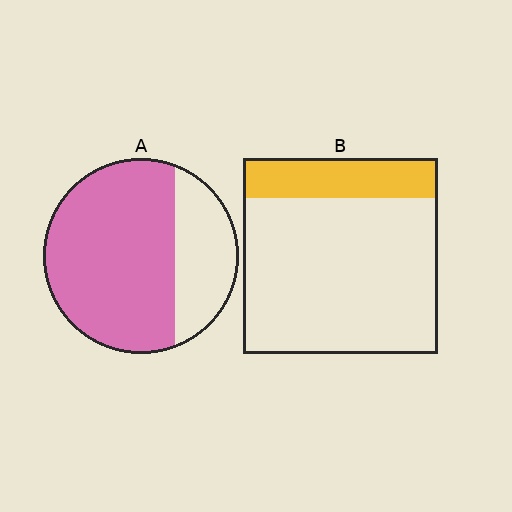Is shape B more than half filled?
No.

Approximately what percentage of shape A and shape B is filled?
A is approximately 70% and B is approximately 20%.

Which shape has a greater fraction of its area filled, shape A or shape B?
Shape A.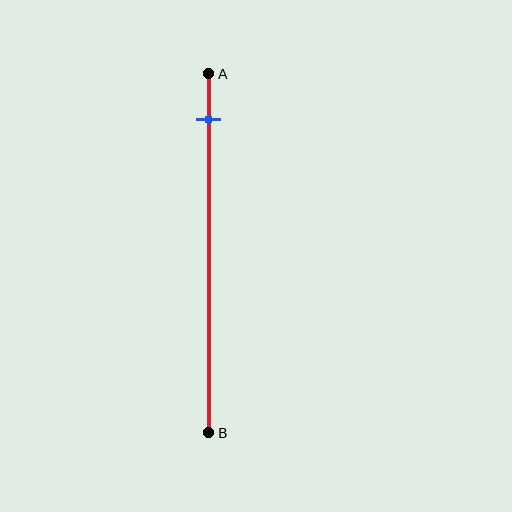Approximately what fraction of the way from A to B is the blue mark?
The blue mark is approximately 15% of the way from A to B.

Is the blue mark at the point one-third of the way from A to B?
No, the mark is at about 15% from A, not at the 33% one-third point.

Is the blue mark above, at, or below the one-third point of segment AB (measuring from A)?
The blue mark is above the one-third point of segment AB.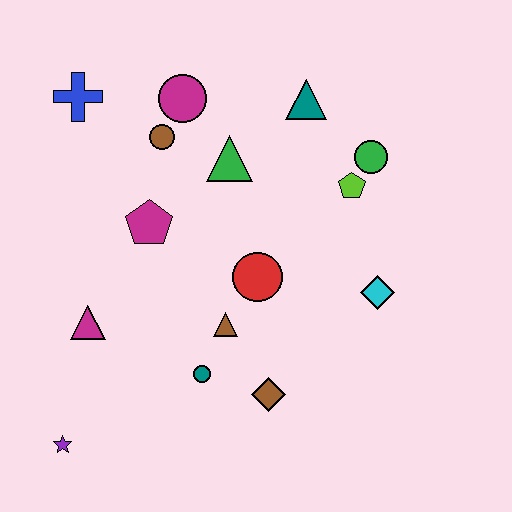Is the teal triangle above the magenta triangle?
Yes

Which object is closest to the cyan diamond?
The lime pentagon is closest to the cyan diamond.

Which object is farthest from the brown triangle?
The blue cross is farthest from the brown triangle.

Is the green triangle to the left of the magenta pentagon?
No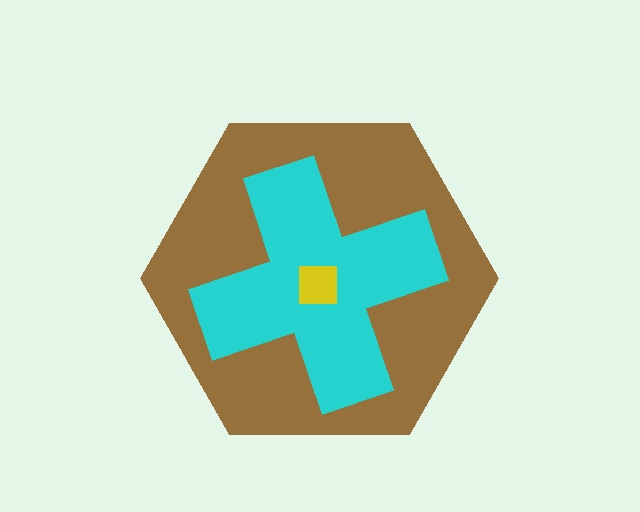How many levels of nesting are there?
3.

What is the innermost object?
The yellow square.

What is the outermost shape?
The brown hexagon.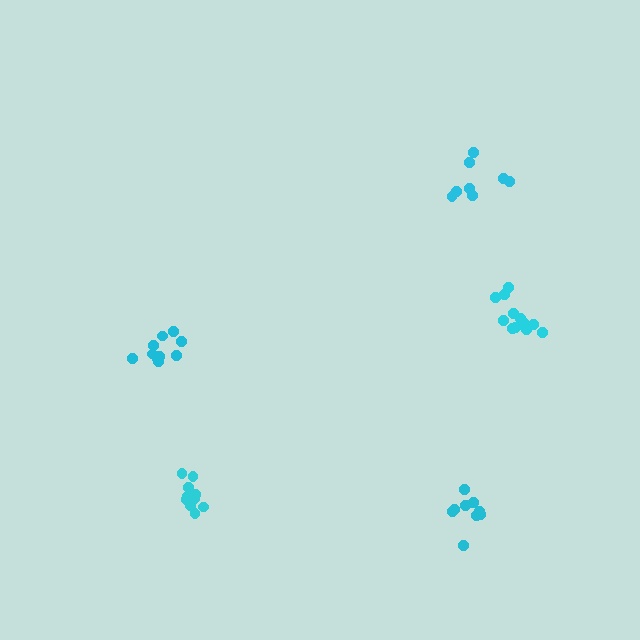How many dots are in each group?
Group 1: 8 dots, Group 2: 12 dots, Group 3: 10 dots, Group 4: 9 dots, Group 5: 12 dots (51 total).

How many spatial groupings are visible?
There are 5 spatial groupings.